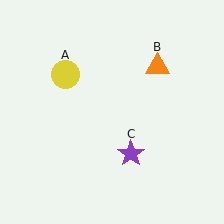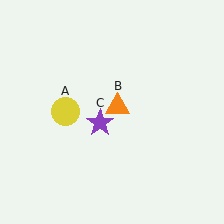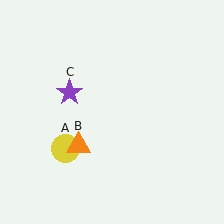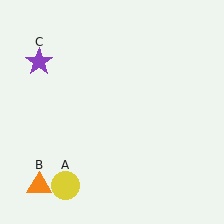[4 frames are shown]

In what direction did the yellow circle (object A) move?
The yellow circle (object A) moved down.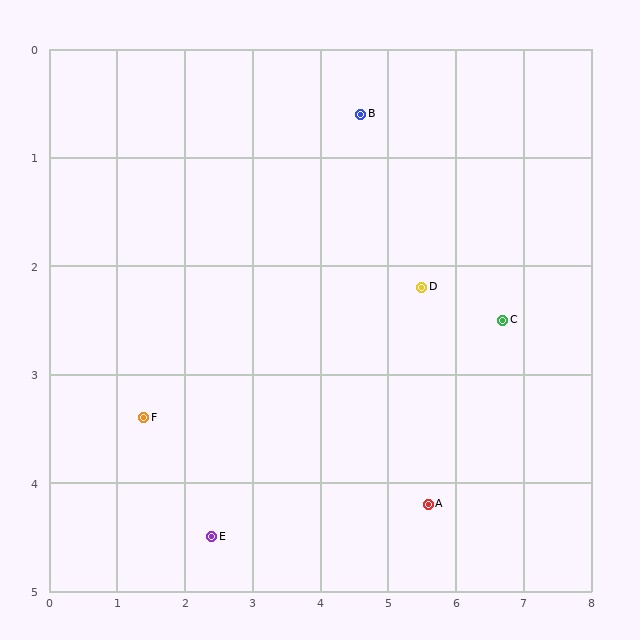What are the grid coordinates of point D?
Point D is at approximately (5.5, 2.2).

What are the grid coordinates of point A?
Point A is at approximately (5.6, 4.2).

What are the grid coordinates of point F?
Point F is at approximately (1.4, 3.4).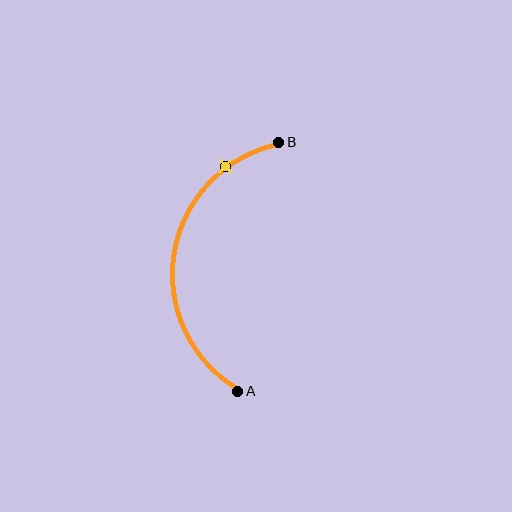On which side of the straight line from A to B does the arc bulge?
The arc bulges to the left of the straight line connecting A and B.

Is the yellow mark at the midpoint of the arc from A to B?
No. The yellow mark lies on the arc but is closer to endpoint B. The arc midpoint would be at the point on the curve equidistant along the arc from both A and B.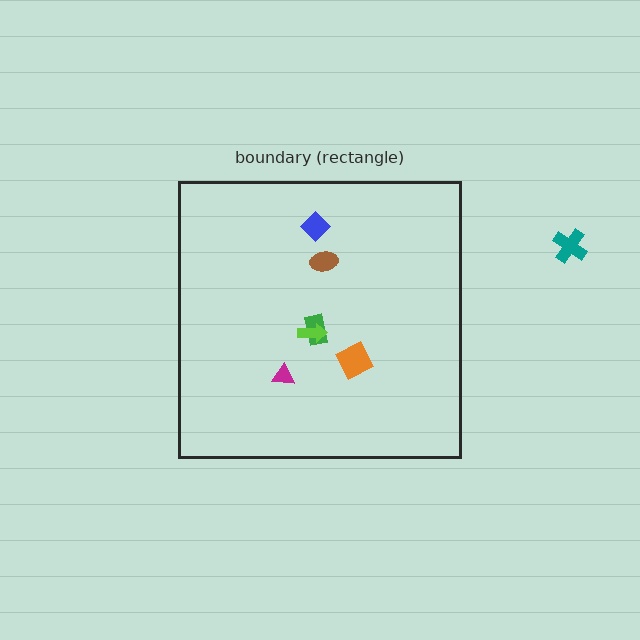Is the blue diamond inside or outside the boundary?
Inside.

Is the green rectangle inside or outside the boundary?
Inside.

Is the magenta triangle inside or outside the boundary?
Inside.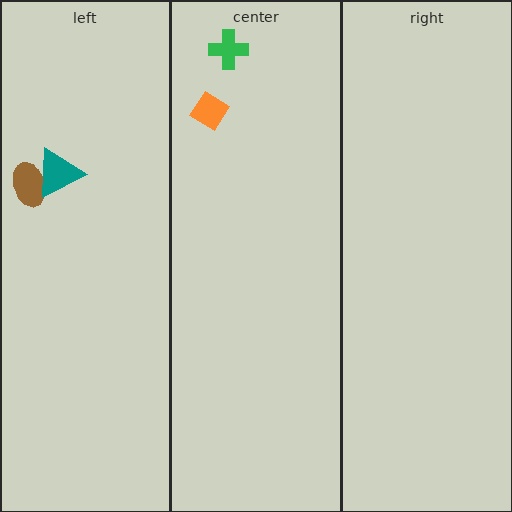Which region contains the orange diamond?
The center region.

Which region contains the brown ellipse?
The left region.